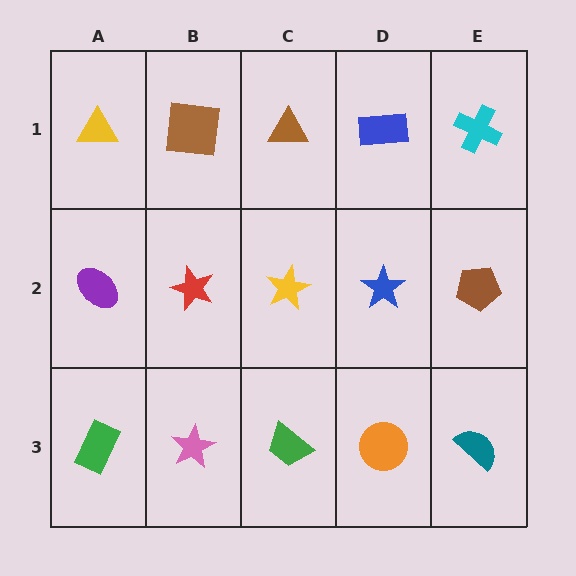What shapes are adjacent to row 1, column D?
A blue star (row 2, column D), a brown triangle (row 1, column C), a cyan cross (row 1, column E).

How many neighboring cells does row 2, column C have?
4.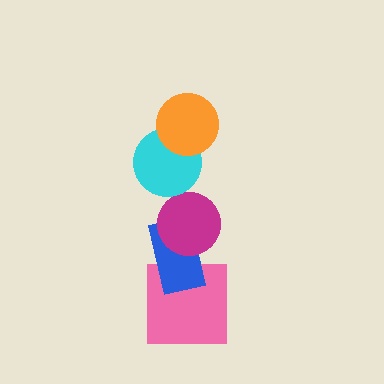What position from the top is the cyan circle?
The cyan circle is 2nd from the top.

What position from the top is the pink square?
The pink square is 5th from the top.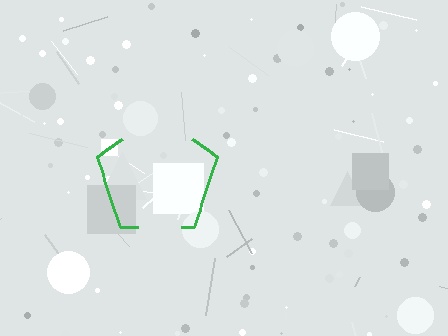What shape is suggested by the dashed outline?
The dashed outline suggests a pentagon.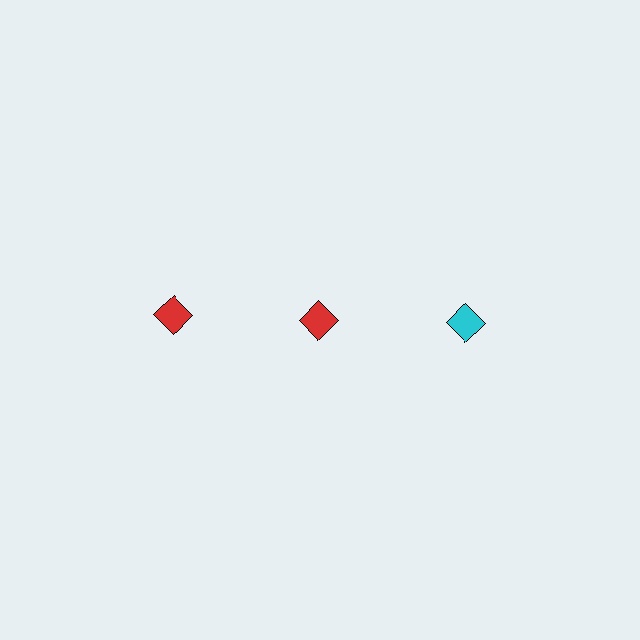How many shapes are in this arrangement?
There are 3 shapes arranged in a grid pattern.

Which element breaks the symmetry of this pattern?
The cyan diamond in the top row, center column breaks the symmetry. All other shapes are red diamonds.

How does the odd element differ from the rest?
It has a different color: cyan instead of red.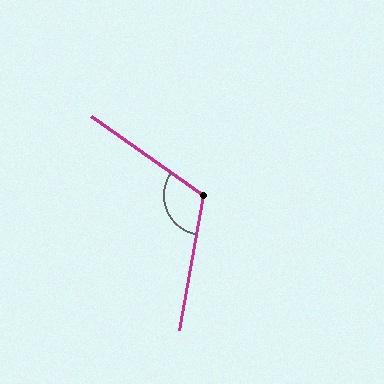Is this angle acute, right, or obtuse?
It is obtuse.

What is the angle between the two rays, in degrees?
Approximately 115 degrees.